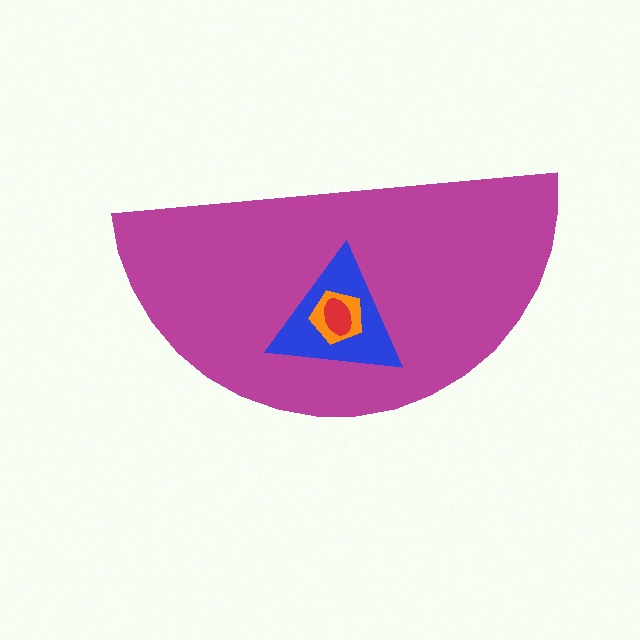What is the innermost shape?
The red ellipse.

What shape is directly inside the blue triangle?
The orange pentagon.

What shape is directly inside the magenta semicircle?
The blue triangle.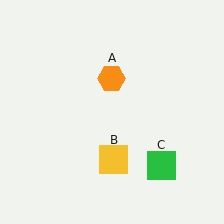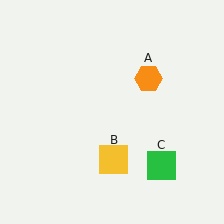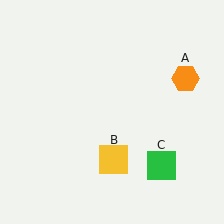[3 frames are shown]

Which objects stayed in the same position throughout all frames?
Yellow square (object B) and green square (object C) remained stationary.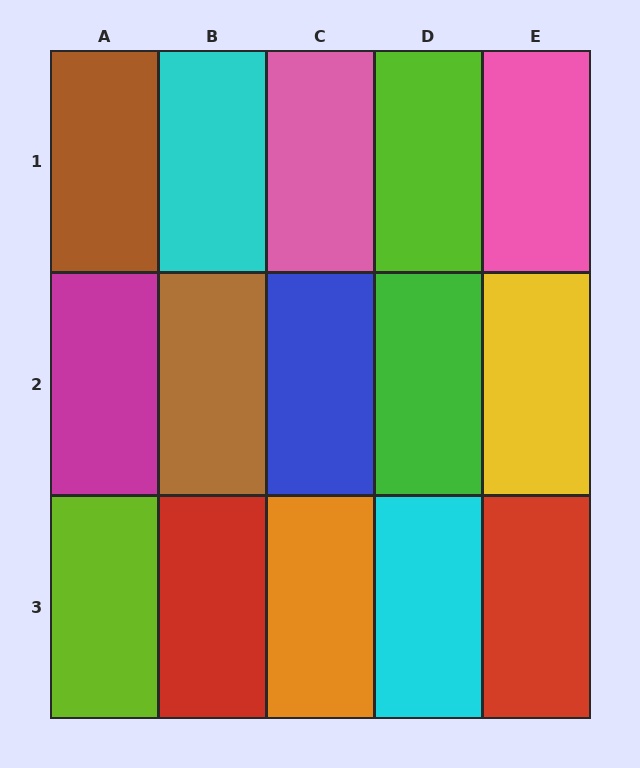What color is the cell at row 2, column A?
Magenta.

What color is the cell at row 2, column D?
Green.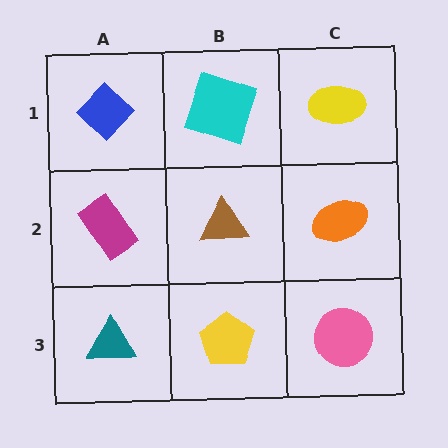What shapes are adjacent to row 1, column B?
A brown triangle (row 2, column B), a blue diamond (row 1, column A), a yellow ellipse (row 1, column C).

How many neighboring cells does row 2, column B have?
4.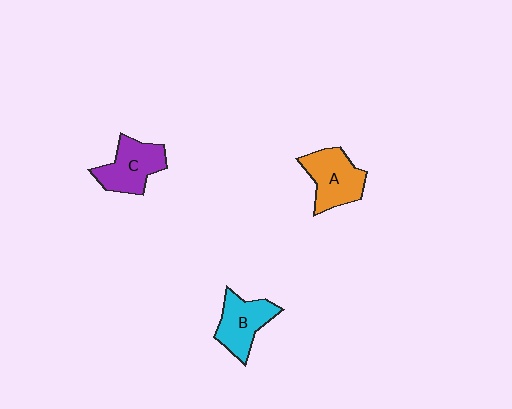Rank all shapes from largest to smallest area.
From largest to smallest: A (orange), C (purple), B (cyan).